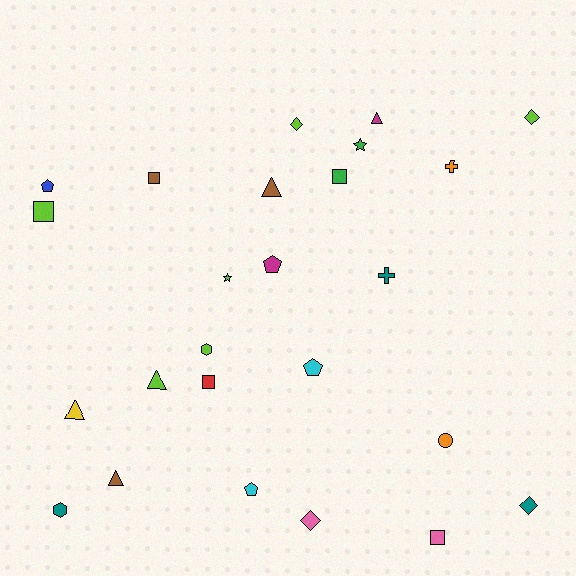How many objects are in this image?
There are 25 objects.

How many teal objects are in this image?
There are 3 teal objects.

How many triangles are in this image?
There are 5 triangles.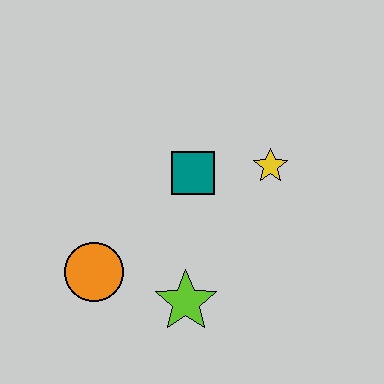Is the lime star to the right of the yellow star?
No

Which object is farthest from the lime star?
The yellow star is farthest from the lime star.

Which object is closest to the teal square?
The yellow star is closest to the teal square.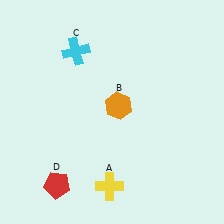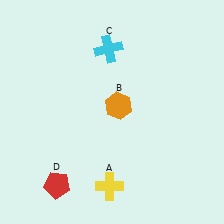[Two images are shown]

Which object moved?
The cyan cross (C) moved right.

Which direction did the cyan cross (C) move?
The cyan cross (C) moved right.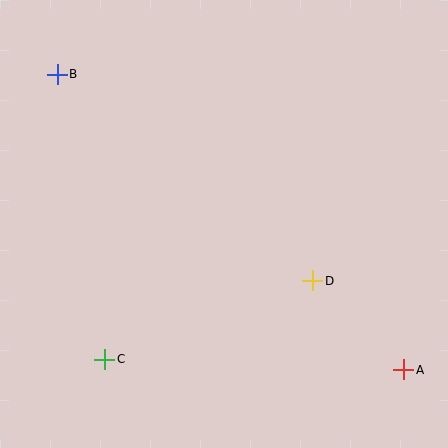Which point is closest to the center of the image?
Point D at (313, 281) is closest to the center.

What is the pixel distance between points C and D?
The distance between C and D is 222 pixels.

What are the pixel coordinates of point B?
Point B is at (57, 74).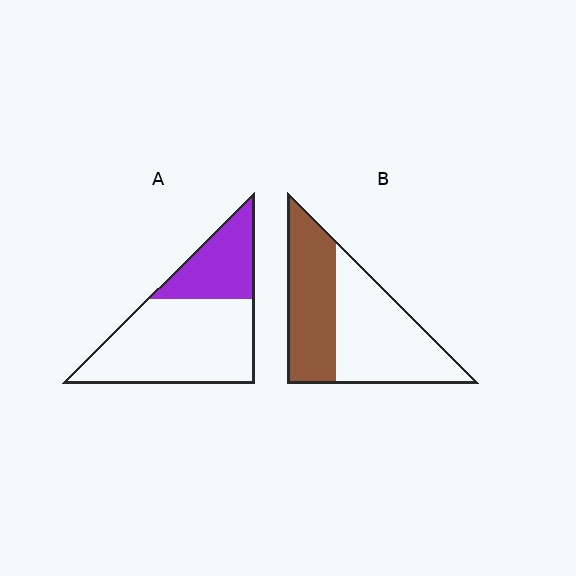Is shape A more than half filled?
No.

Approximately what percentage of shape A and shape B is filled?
A is approximately 30% and B is approximately 45%.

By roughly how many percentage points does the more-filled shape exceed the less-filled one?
By roughly 15 percentage points (B over A).